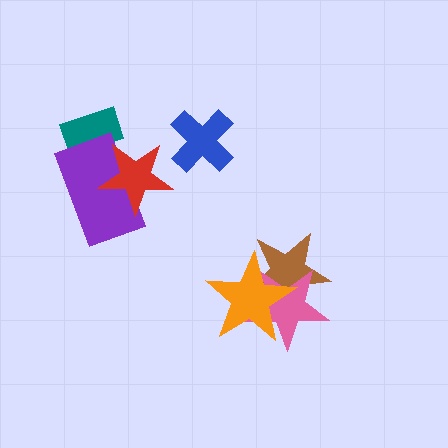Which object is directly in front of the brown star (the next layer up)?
The pink star is directly in front of the brown star.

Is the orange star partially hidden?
No, no other shape covers it.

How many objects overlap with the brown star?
2 objects overlap with the brown star.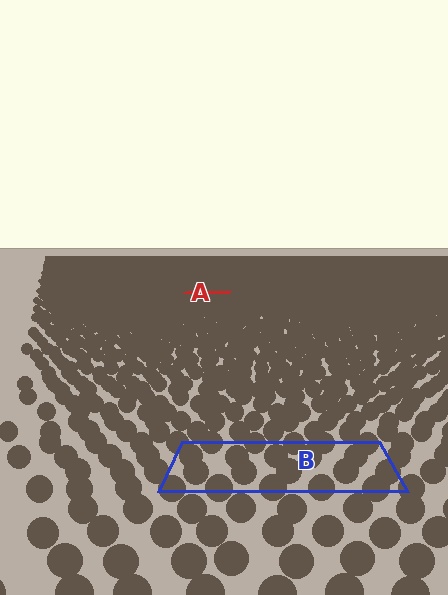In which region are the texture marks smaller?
The texture marks are smaller in region A, because it is farther away.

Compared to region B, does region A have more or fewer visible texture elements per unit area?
Region A has more texture elements per unit area — they are packed more densely because it is farther away.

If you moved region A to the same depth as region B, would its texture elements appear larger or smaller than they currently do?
They would appear larger. At a closer depth, the same texture elements are projected at a bigger on-screen size.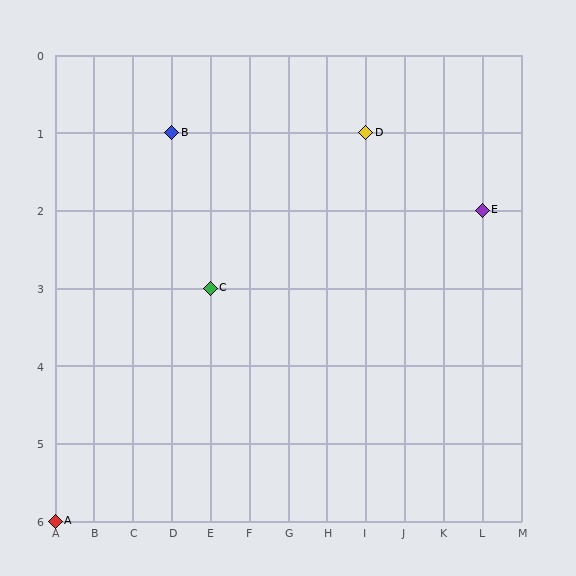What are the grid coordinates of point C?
Point C is at grid coordinates (E, 3).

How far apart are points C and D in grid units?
Points C and D are 4 columns and 2 rows apart (about 4.5 grid units diagonally).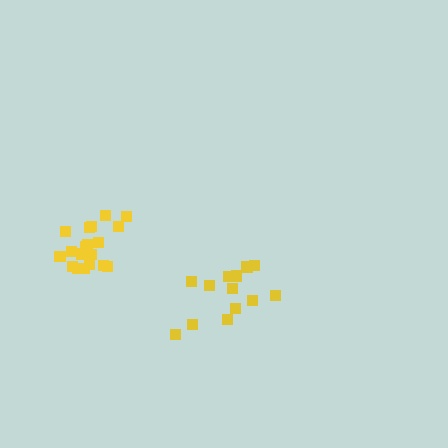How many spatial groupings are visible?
There are 2 spatial groupings.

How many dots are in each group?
Group 1: 14 dots, Group 2: 19 dots (33 total).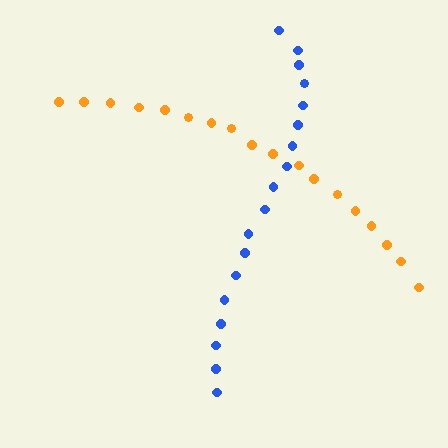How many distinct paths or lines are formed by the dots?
There are 2 distinct paths.